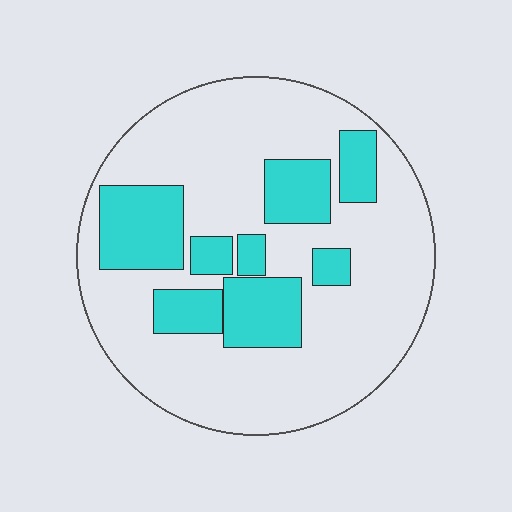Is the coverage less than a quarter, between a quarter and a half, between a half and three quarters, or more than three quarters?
Between a quarter and a half.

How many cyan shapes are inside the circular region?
8.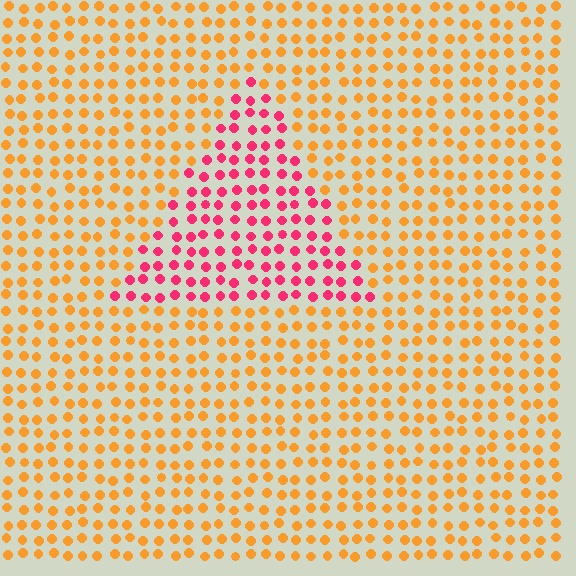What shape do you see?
I see a triangle.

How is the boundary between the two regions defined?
The boundary is defined purely by a slight shift in hue (about 54 degrees). Spacing, size, and orientation are identical on both sides.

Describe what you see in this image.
The image is filled with small orange elements in a uniform arrangement. A triangle-shaped region is visible where the elements are tinted to a slightly different hue, forming a subtle color boundary.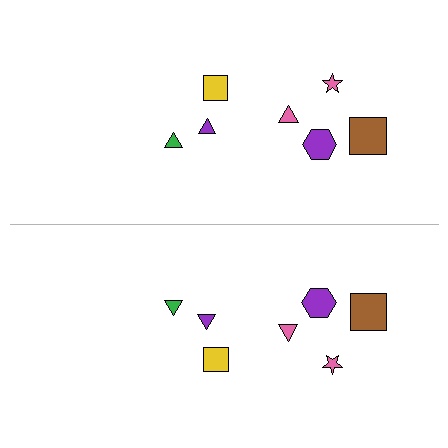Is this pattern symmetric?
Yes, this pattern has bilateral (reflection) symmetry.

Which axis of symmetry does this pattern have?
The pattern has a horizontal axis of symmetry running through the center of the image.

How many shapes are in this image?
There are 14 shapes in this image.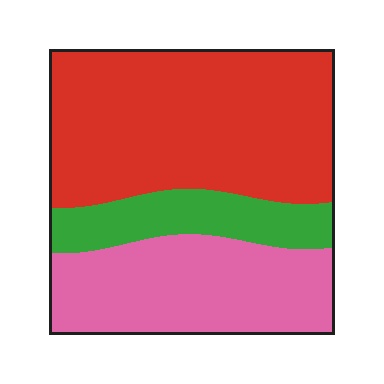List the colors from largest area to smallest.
From largest to smallest: red, pink, green.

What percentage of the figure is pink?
Pink covers about 30% of the figure.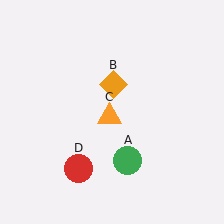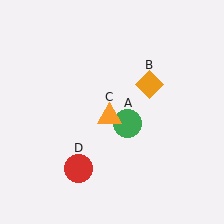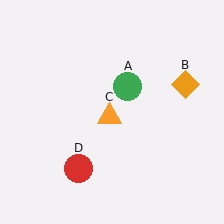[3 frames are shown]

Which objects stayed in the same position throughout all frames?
Orange triangle (object C) and red circle (object D) remained stationary.